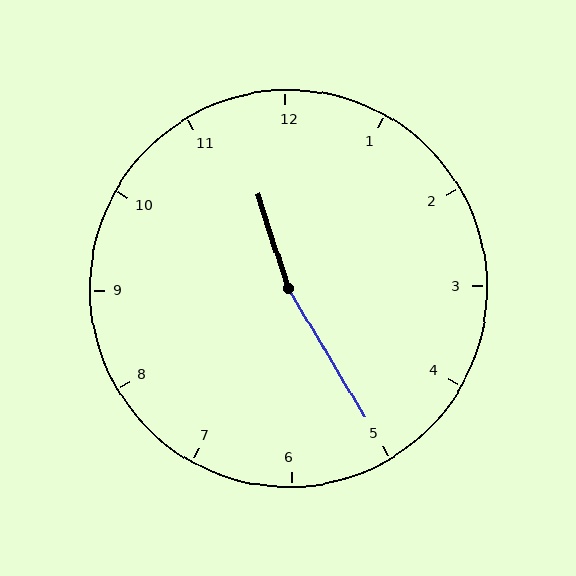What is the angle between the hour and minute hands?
Approximately 168 degrees.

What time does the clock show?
11:25.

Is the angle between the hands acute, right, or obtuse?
It is obtuse.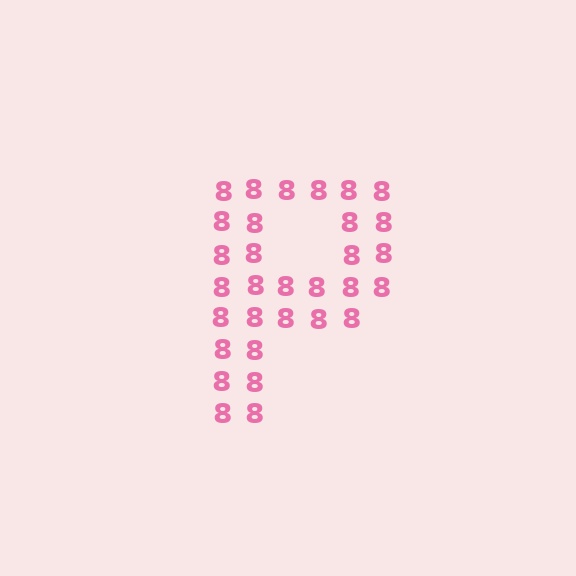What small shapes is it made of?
It is made of small digit 8's.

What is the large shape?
The large shape is the letter P.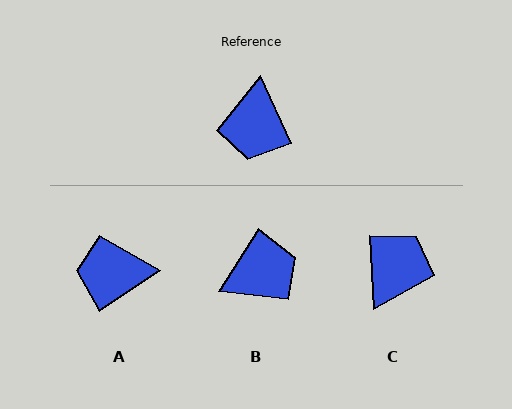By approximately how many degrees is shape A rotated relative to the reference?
Approximately 81 degrees clockwise.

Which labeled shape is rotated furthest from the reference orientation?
C, about 158 degrees away.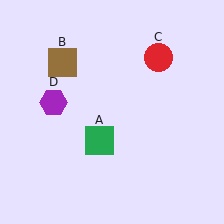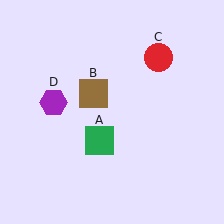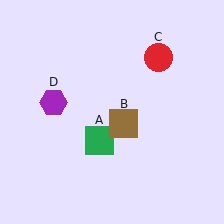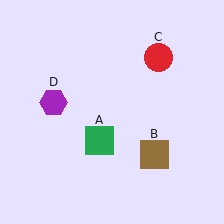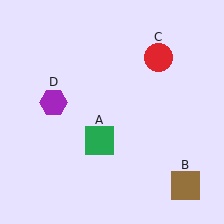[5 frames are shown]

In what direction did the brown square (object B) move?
The brown square (object B) moved down and to the right.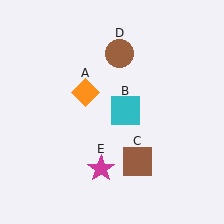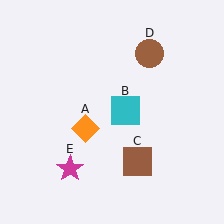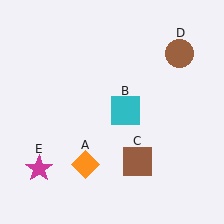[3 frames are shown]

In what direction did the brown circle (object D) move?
The brown circle (object D) moved right.